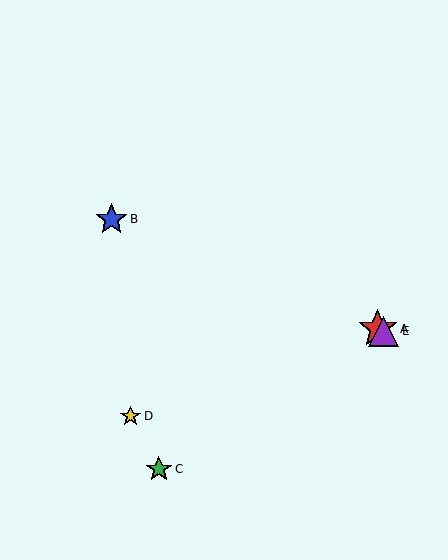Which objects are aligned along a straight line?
Objects A, B, E are aligned along a straight line.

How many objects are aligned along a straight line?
3 objects (A, B, E) are aligned along a straight line.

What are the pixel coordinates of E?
Object E is at (384, 331).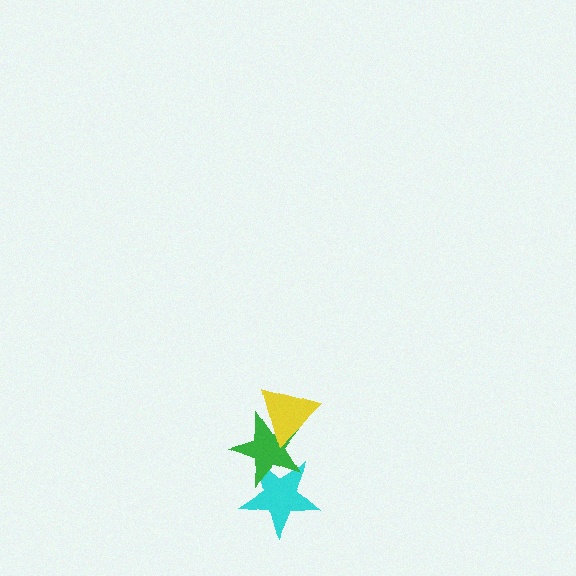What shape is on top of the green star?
The yellow triangle is on top of the green star.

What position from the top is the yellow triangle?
The yellow triangle is 1st from the top.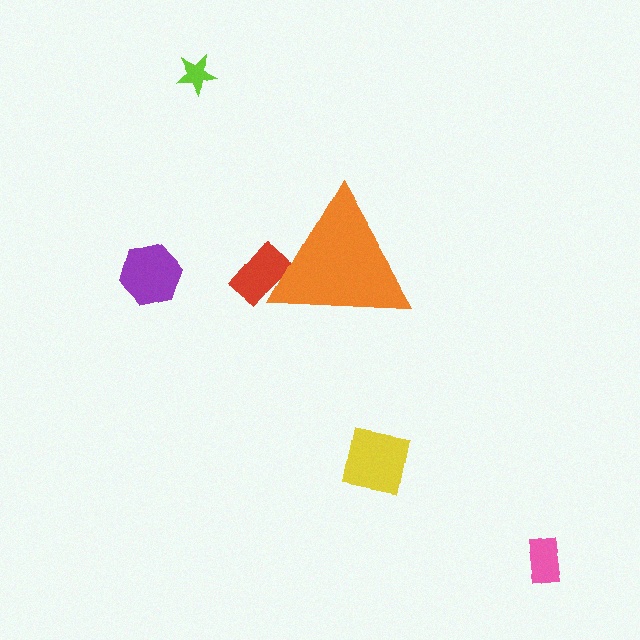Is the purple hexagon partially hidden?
No, the purple hexagon is fully visible.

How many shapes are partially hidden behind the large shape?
1 shape is partially hidden.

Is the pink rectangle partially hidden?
No, the pink rectangle is fully visible.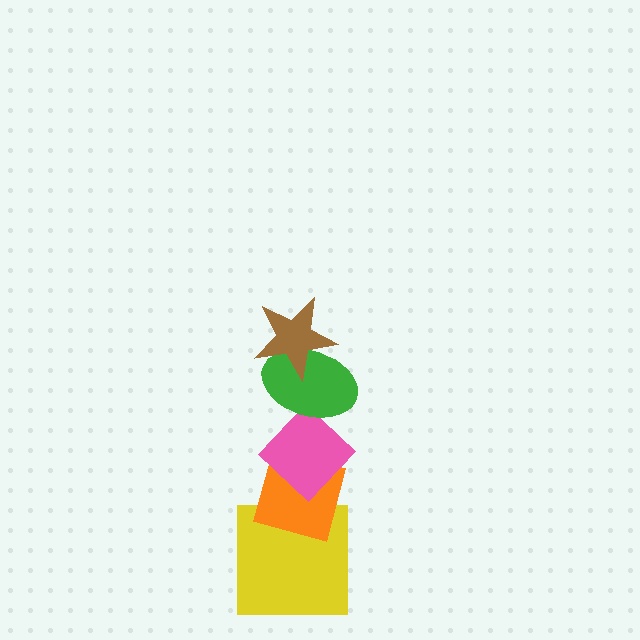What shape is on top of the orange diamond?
The pink diamond is on top of the orange diamond.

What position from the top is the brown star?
The brown star is 1st from the top.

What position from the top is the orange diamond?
The orange diamond is 4th from the top.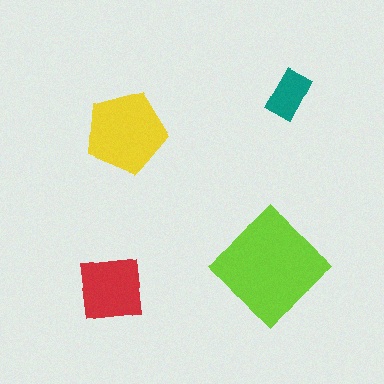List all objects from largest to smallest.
The lime diamond, the yellow pentagon, the red square, the teal rectangle.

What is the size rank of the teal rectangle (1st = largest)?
4th.